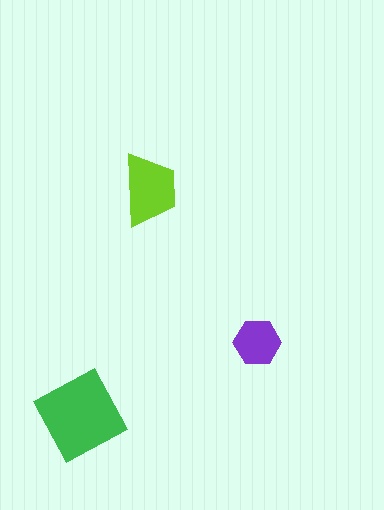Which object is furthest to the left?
The green square is leftmost.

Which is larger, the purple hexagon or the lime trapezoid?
The lime trapezoid.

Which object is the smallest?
The purple hexagon.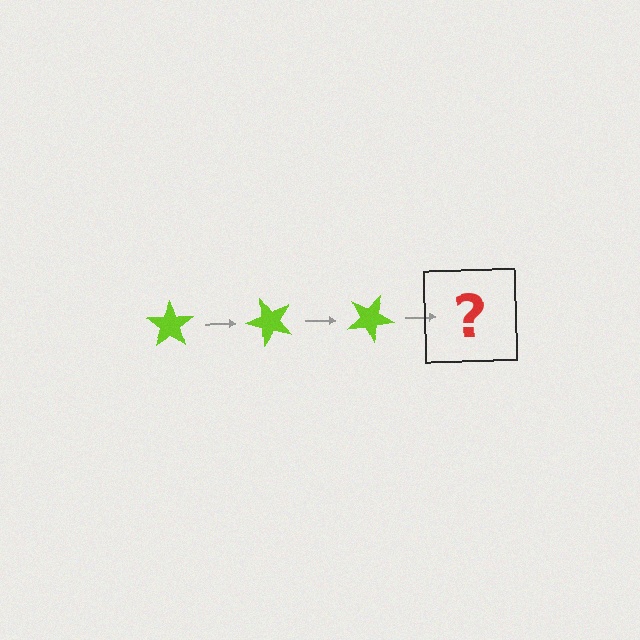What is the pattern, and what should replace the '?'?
The pattern is that the star rotates 50 degrees each step. The '?' should be a lime star rotated 150 degrees.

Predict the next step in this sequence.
The next step is a lime star rotated 150 degrees.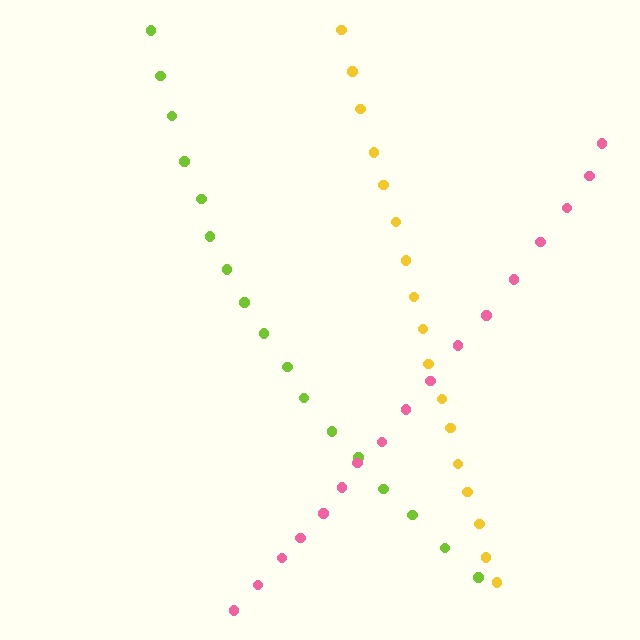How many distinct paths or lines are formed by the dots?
There are 3 distinct paths.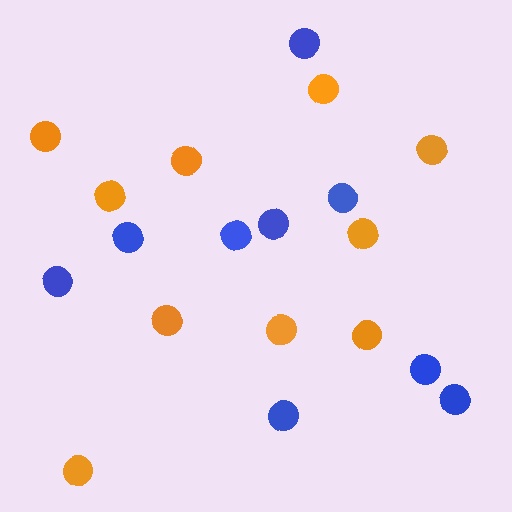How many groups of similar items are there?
There are 2 groups: one group of orange circles (10) and one group of blue circles (9).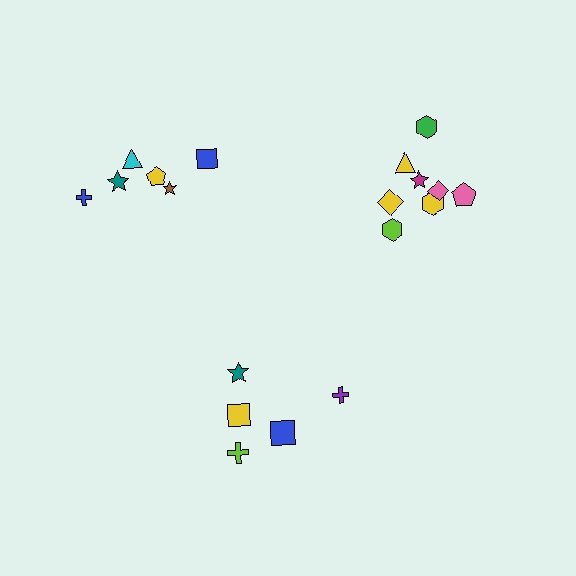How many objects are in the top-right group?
There are 8 objects.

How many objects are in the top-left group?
There are 6 objects.